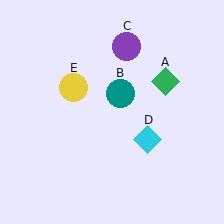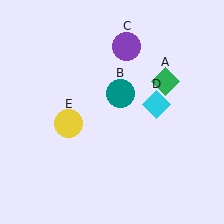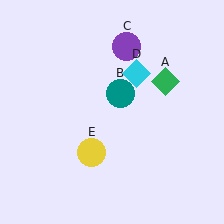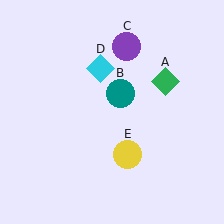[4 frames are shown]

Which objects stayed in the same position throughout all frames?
Green diamond (object A) and teal circle (object B) and purple circle (object C) remained stationary.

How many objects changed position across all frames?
2 objects changed position: cyan diamond (object D), yellow circle (object E).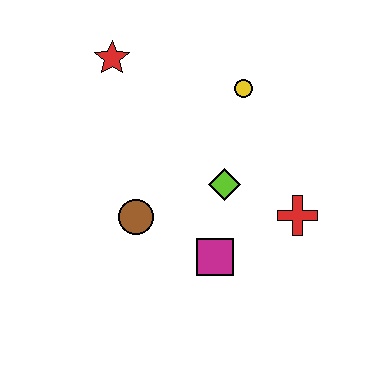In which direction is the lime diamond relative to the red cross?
The lime diamond is to the left of the red cross.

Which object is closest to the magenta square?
The lime diamond is closest to the magenta square.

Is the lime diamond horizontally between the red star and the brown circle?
No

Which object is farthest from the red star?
The red cross is farthest from the red star.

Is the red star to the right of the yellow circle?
No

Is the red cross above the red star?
No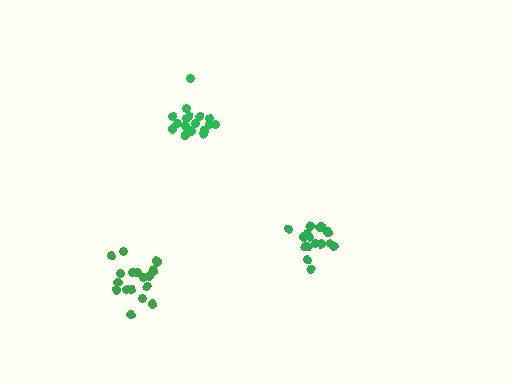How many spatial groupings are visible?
There are 3 spatial groupings.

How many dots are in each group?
Group 1: 17 dots, Group 2: 16 dots, Group 3: 18 dots (51 total).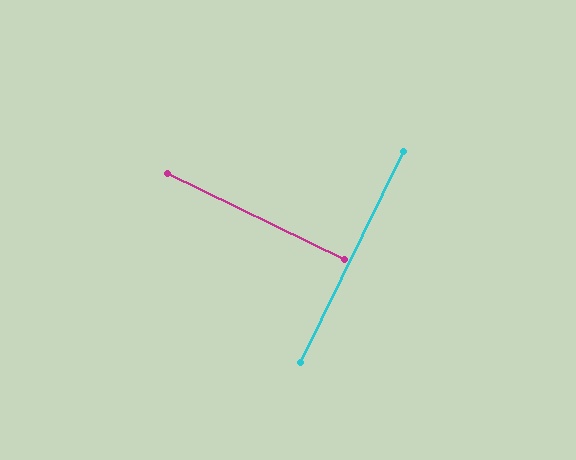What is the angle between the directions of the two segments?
Approximately 90 degrees.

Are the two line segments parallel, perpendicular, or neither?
Perpendicular — they meet at approximately 90°.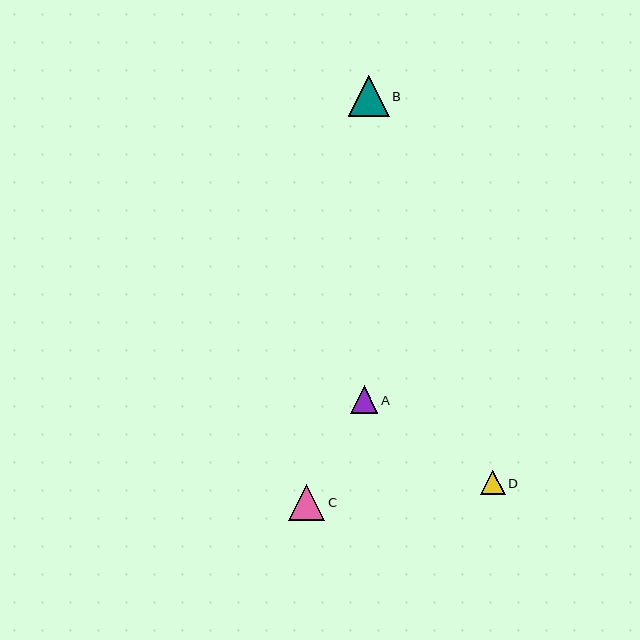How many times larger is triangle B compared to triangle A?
Triangle B is approximately 1.5 times the size of triangle A.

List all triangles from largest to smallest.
From largest to smallest: B, C, A, D.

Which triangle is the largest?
Triangle B is the largest with a size of approximately 40 pixels.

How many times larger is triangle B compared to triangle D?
Triangle B is approximately 1.6 times the size of triangle D.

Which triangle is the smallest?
Triangle D is the smallest with a size of approximately 25 pixels.